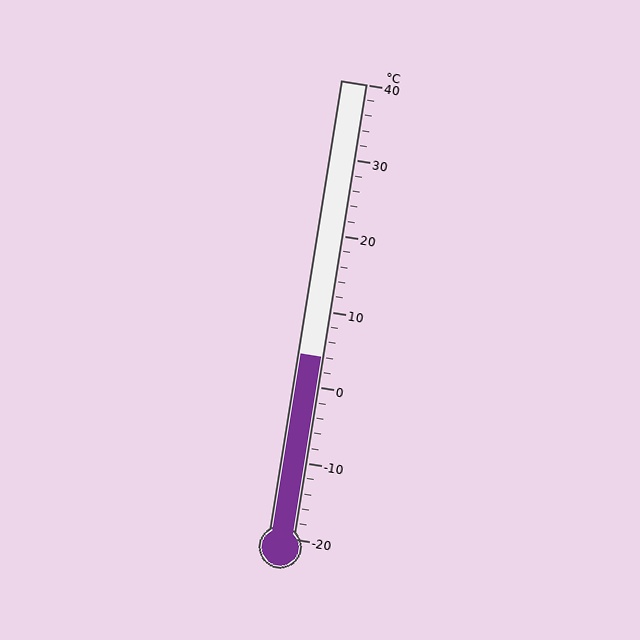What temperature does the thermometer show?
The thermometer shows approximately 4°C.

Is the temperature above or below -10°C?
The temperature is above -10°C.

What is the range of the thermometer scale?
The thermometer scale ranges from -20°C to 40°C.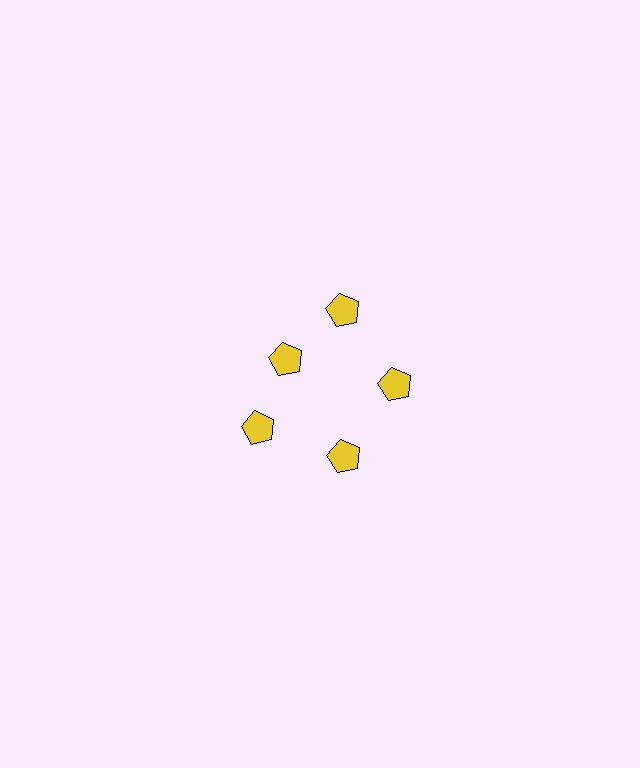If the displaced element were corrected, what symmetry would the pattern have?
It would have 5-fold rotational symmetry — the pattern would map onto itself every 72 degrees.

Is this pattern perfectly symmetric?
No. The 5 yellow pentagons are arranged in a ring, but one element near the 10 o'clock position is pulled inward toward the center, breaking the 5-fold rotational symmetry.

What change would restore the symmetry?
The symmetry would be restored by moving it outward, back onto the ring so that all 5 pentagons sit at equal angles and equal distance from the center.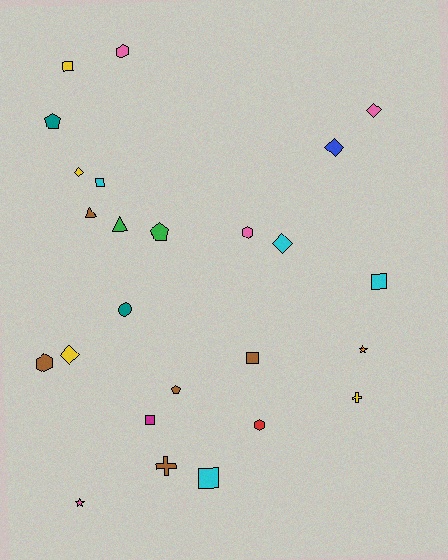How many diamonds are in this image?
There are 5 diamonds.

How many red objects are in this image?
There is 1 red object.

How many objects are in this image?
There are 25 objects.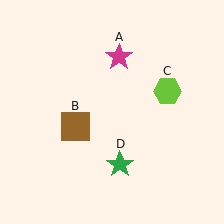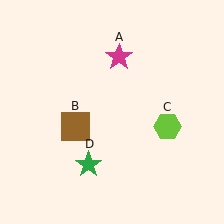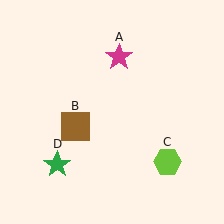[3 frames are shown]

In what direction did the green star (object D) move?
The green star (object D) moved left.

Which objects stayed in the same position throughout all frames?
Magenta star (object A) and brown square (object B) remained stationary.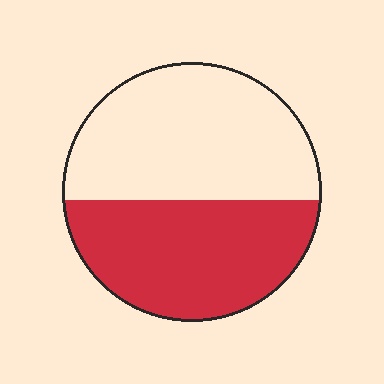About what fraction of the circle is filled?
About one half (1/2).